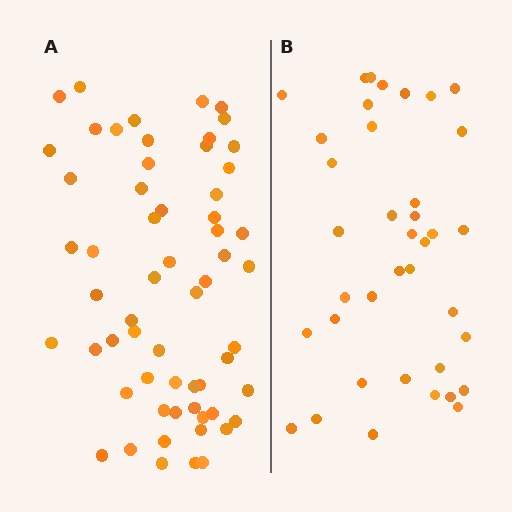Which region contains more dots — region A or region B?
Region A (the left region) has more dots.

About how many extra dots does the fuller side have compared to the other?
Region A has approximately 20 more dots than region B.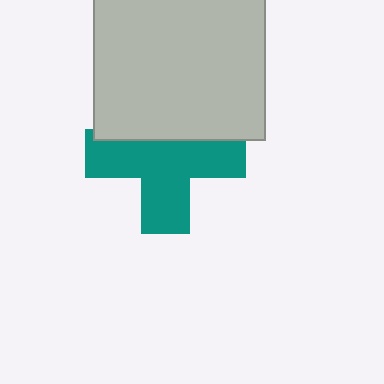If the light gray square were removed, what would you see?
You would see the complete teal cross.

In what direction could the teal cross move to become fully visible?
The teal cross could move down. That would shift it out from behind the light gray square entirely.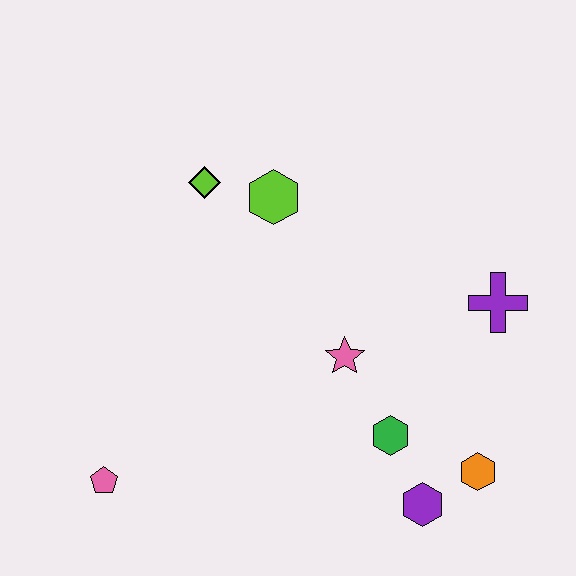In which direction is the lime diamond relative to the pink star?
The lime diamond is above the pink star.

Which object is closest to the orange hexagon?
The purple hexagon is closest to the orange hexagon.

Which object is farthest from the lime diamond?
The orange hexagon is farthest from the lime diamond.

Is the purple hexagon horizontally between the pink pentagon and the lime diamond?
No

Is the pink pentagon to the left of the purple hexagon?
Yes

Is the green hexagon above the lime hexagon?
No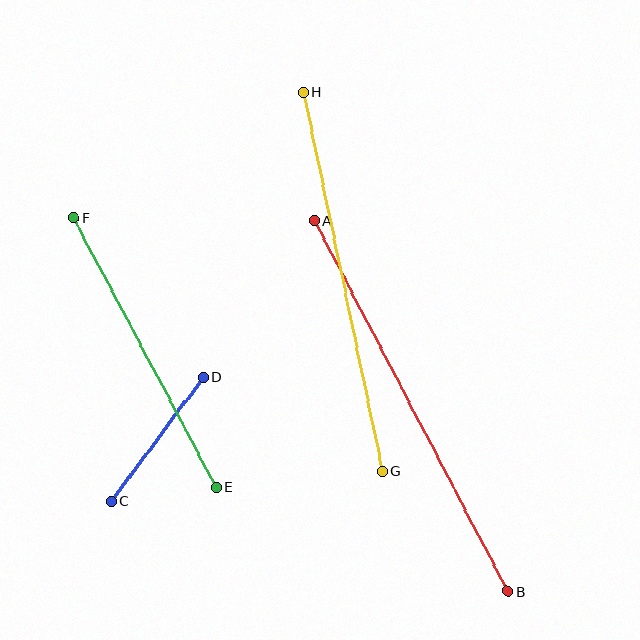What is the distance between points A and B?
The distance is approximately 418 pixels.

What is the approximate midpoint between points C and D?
The midpoint is at approximately (157, 439) pixels.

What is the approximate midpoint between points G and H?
The midpoint is at approximately (343, 282) pixels.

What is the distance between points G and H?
The distance is approximately 388 pixels.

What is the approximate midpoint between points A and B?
The midpoint is at approximately (411, 406) pixels.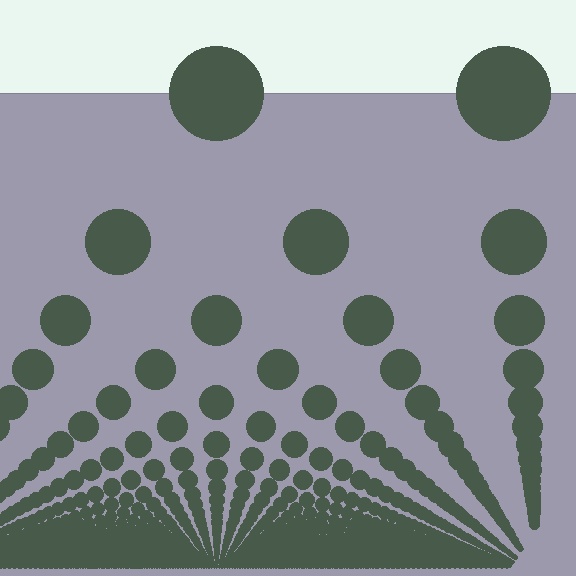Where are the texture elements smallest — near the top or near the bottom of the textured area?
Near the bottom.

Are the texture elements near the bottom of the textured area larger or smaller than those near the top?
Smaller. The gradient is inverted — elements near the bottom are smaller and denser.